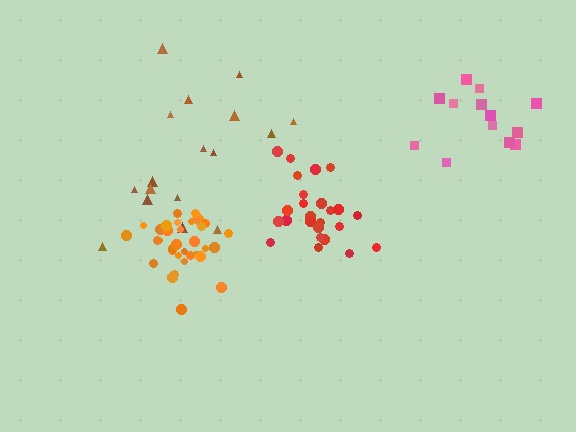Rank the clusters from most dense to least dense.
orange, red, pink, brown.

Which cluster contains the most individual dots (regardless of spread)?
Orange (34).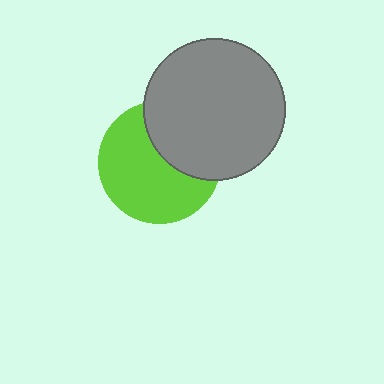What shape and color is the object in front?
The object in front is a gray circle.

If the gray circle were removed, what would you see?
You would see the complete lime circle.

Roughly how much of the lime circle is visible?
About half of it is visible (roughly 64%).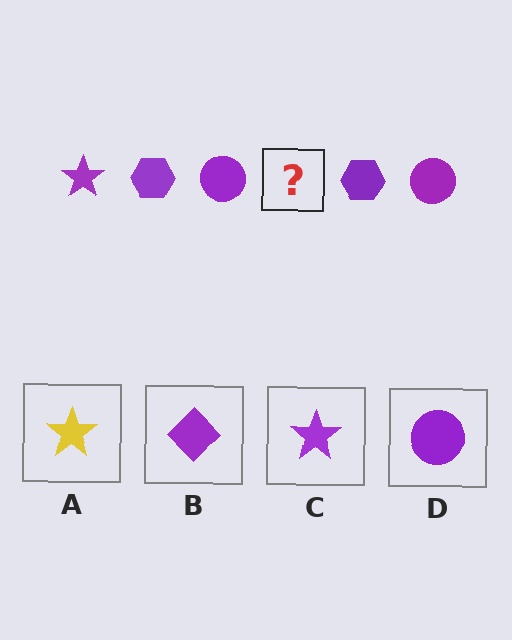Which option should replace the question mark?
Option C.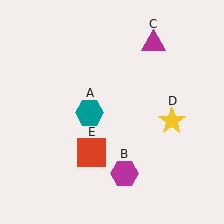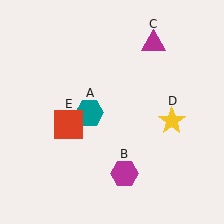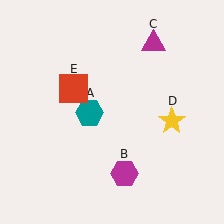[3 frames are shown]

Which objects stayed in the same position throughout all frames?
Teal hexagon (object A) and magenta hexagon (object B) and magenta triangle (object C) and yellow star (object D) remained stationary.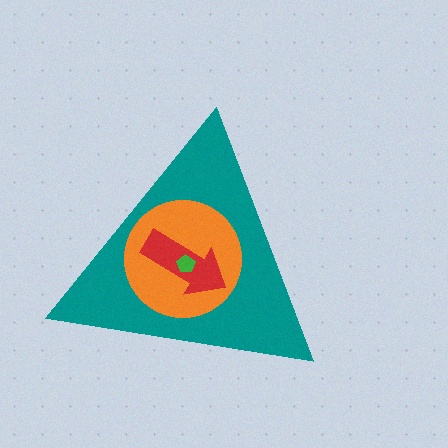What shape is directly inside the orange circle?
The red arrow.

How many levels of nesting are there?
4.